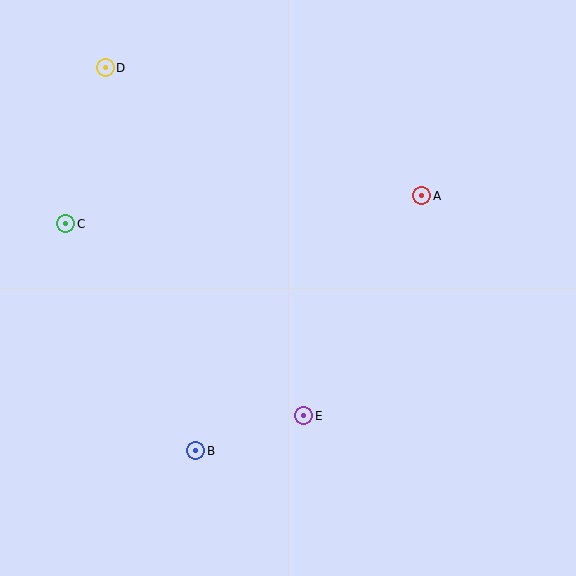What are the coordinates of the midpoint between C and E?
The midpoint between C and E is at (185, 320).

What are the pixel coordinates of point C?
Point C is at (66, 224).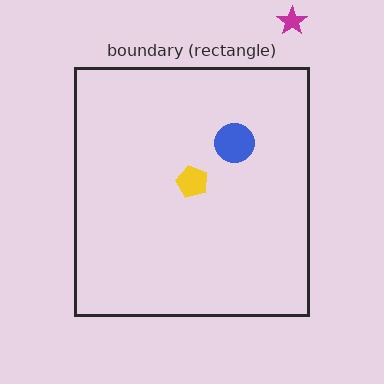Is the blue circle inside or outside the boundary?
Inside.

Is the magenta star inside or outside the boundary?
Outside.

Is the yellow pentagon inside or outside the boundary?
Inside.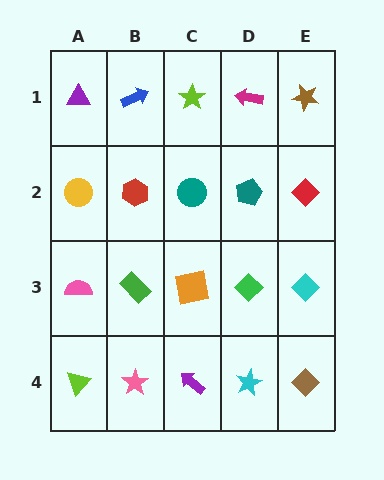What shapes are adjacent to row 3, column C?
A teal circle (row 2, column C), a purple arrow (row 4, column C), a green rectangle (row 3, column B), a green diamond (row 3, column D).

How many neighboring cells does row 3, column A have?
3.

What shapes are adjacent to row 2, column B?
A blue arrow (row 1, column B), a green rectangle (row 3, column B), a yellow circle (row 2, column A), a teal circle (row 2, column C).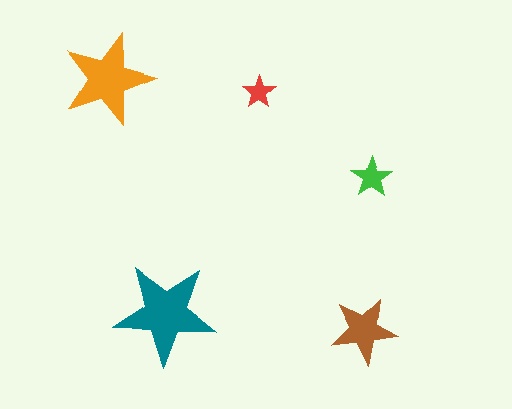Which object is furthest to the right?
The green star is rightmost.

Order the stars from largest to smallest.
the teal one, the orange one, the brown one, the green one, the red one.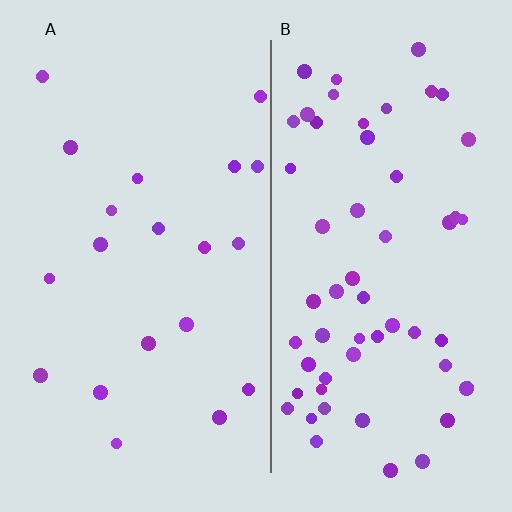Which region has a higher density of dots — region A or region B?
B (the right).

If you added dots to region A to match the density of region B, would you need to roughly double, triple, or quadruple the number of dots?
Approximately triple.